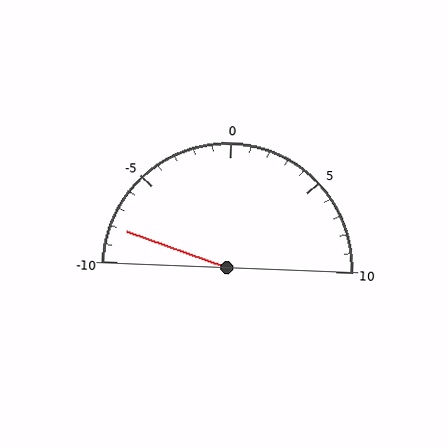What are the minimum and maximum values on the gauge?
The gauge ranges from -10 to 10.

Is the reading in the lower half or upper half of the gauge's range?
The reading is in the lower half of the range (-10 to 10).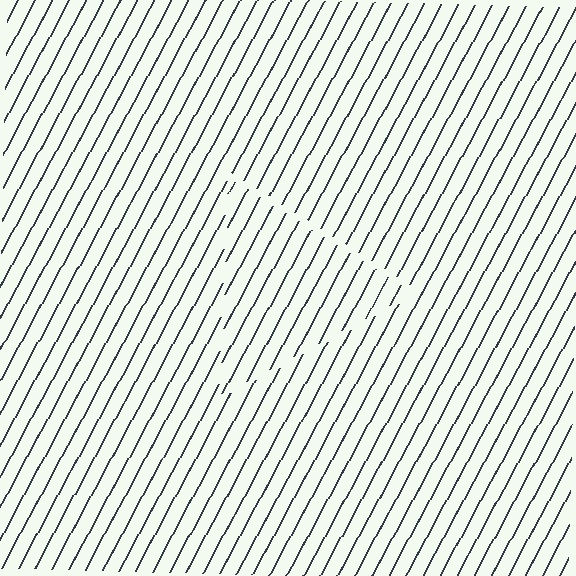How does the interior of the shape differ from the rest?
The interior of the shape contains the same grating, shifted by half a period — the contour is defined by the phase discontinuity where line-ends from the inner and outer gratings abut.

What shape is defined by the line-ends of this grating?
An illusory triangle. The interior of the shape contains the same grating, shifted by half a period — the contour is defined by the phase discontinuity where line-ends from the inner and outer gratings abut.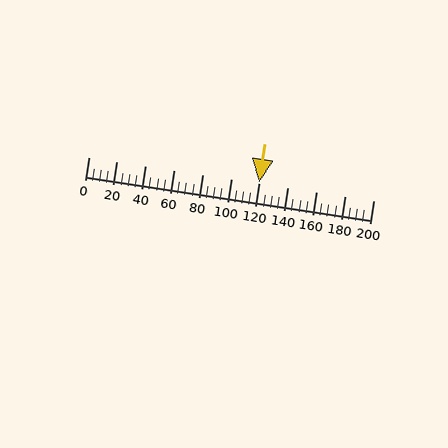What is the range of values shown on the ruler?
The ruler shows values from 0 to 200.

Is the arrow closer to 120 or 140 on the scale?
The arrow is closer to 120.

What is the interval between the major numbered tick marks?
The major tick marks are spaced 20 units apart.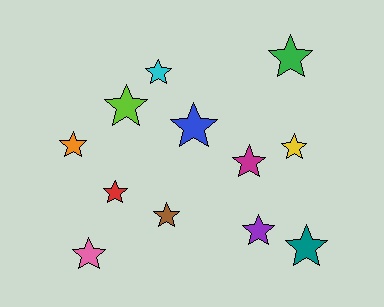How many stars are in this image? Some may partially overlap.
There are 12 stars.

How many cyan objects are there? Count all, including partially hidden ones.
There is 1 cyan object.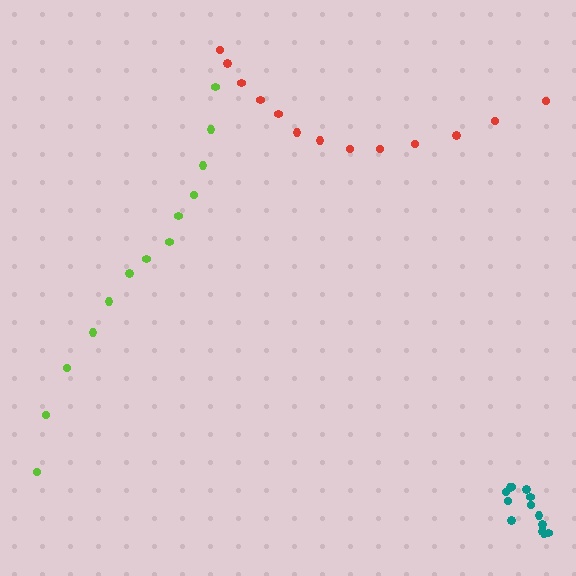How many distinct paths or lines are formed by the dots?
There are 3 distinct paths.